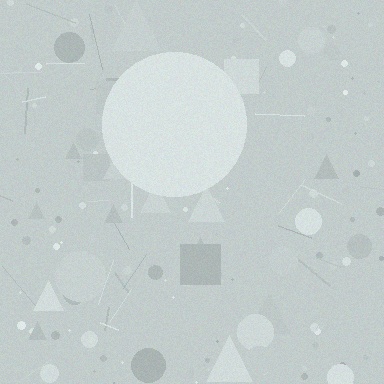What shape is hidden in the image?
A circle is hidden in the image.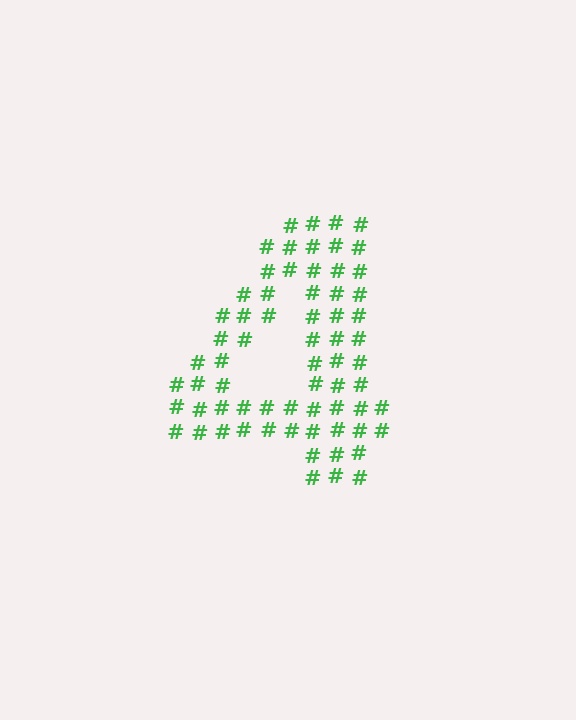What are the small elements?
The small elements are hash symbols.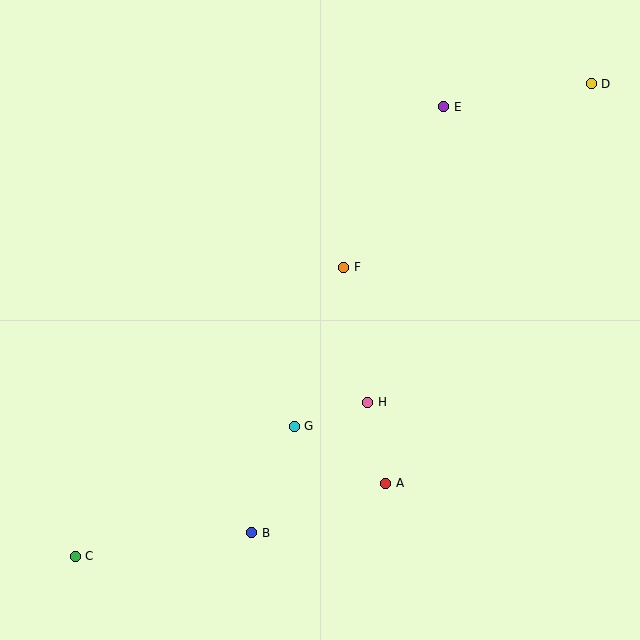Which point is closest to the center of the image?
Point F at (344, 267) is closest to the center.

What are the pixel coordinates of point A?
Point A is at (386, 483).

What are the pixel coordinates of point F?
Point F is at (344, 267).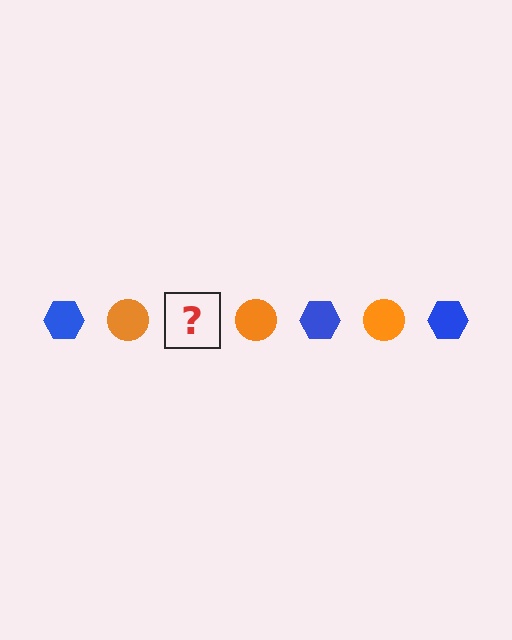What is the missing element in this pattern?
The missing element is a blue hexagon.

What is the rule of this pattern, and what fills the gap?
The rule is that the pattern alternates between blue hexagon and orange circle. The gap should be filled with a blue hexagon.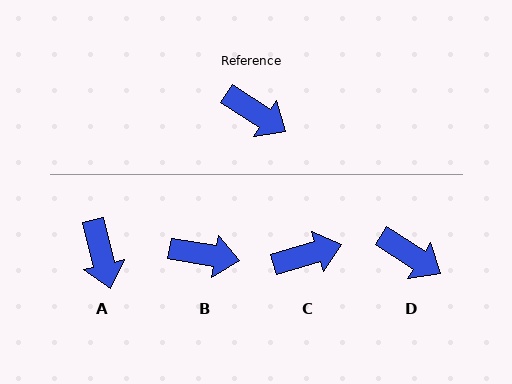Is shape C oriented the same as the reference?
No, it is off by about 49 degrees.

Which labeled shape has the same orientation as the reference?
D.